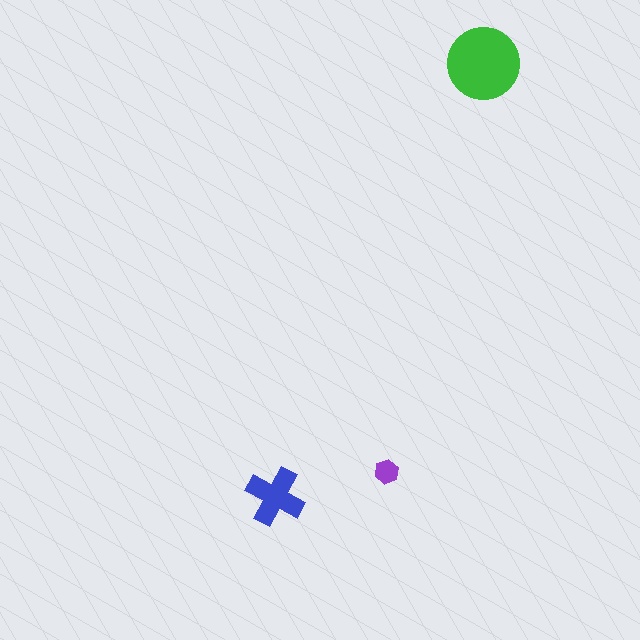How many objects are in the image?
There are 3 objects in the image.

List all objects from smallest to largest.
The purple hexagon, the blue cross, the green circle.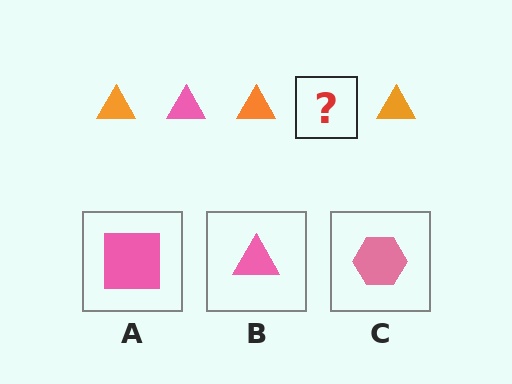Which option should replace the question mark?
Option B.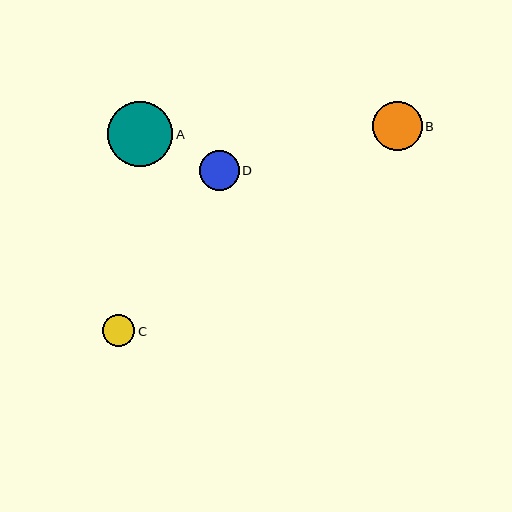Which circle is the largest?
Circle A is the largest with a size of approximately 65 pixels.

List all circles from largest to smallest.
From largest to smallest: A, B, D, C.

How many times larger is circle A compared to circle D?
Circle A is approximately 1.6 times the size of circle D.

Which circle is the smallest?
Circle C is the smallest with a size of approximately 32 pixels.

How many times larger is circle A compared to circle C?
Circle A is approximately 2.0 times the size of circle C.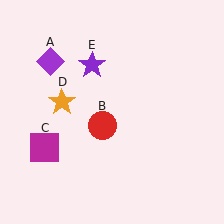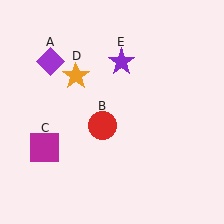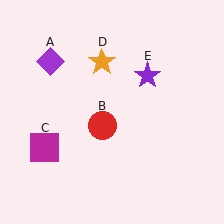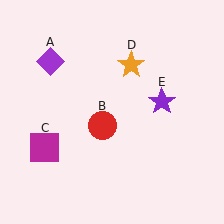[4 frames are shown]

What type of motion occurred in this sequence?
The orange star (object D), purple star (object E) rotated clockwise around the center of the scene.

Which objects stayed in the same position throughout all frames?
Purple diamond (object A) and red circle (object B) and magenta square (object C) remained stationary.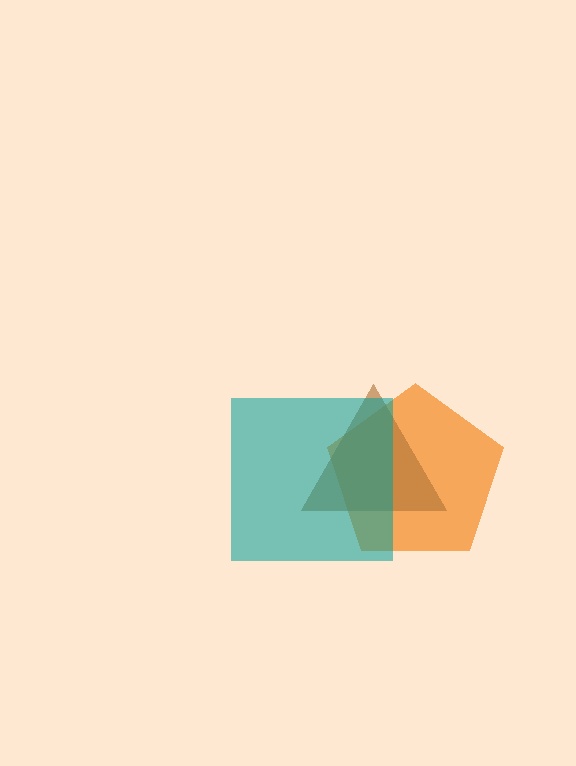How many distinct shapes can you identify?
There are 3 distinct shapes: an orange pentagon, a brown triangle, a teal square.